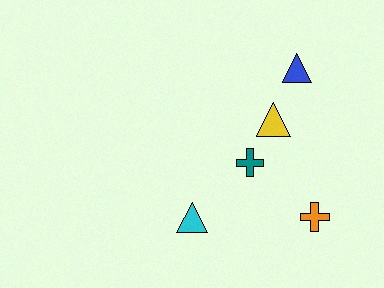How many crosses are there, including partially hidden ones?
There are 2 crosses.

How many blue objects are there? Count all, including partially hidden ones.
There is 1 blue object.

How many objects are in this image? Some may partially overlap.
There are 5 objects.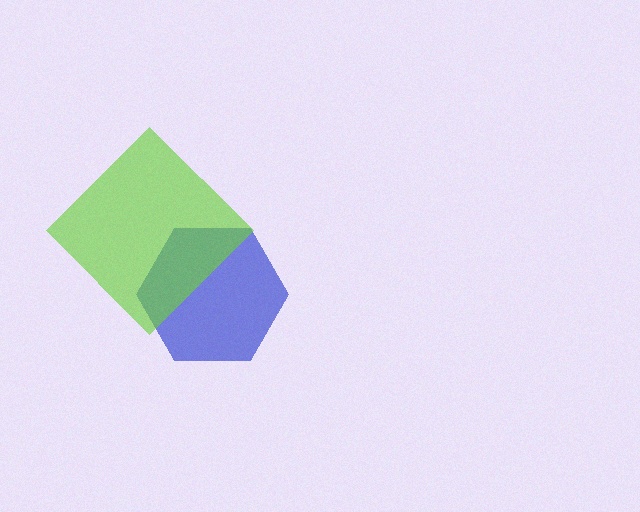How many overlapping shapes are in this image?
There are 2 overlapping shapes in the image.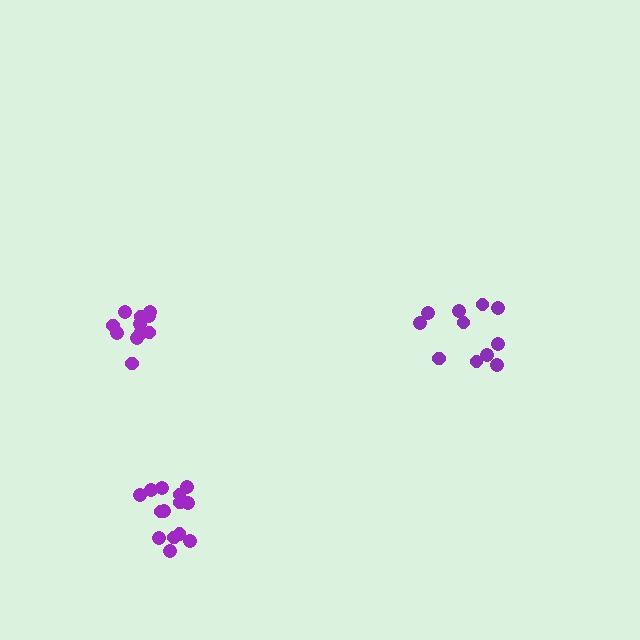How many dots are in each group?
Group 1: 11 dots, Group 2: 12 dots, Group 3: 14 dots (37 total).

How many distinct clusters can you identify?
There are 3 distinct clusters.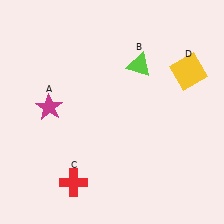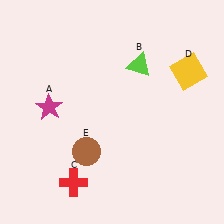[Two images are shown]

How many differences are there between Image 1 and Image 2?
There is 1 difference between the two images.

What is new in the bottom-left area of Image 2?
A brown circle (E) was added in the bottom-left area of Image 2.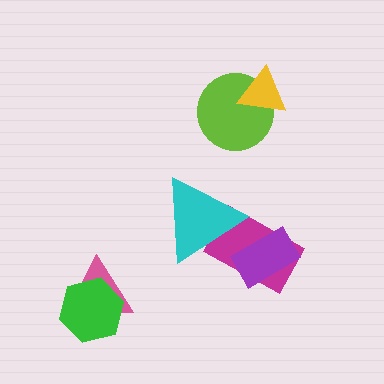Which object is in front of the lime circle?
The yellow triangle is in front of the lime circle.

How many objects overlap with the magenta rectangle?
2 objects overlap with the magenta rectangle.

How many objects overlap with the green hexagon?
1 object overlaps with the green hexagon.